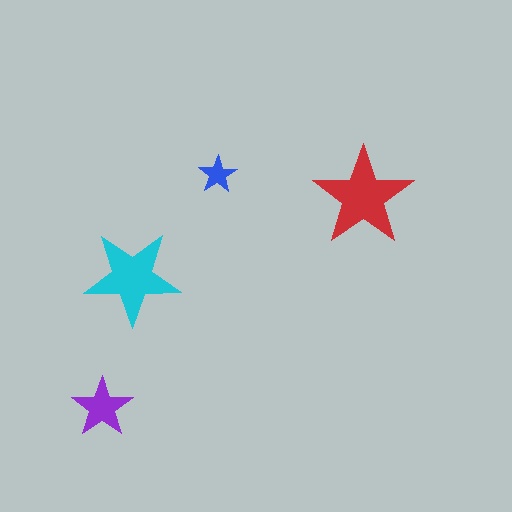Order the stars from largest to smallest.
the red one, the cyan one, the purple one, the blue one.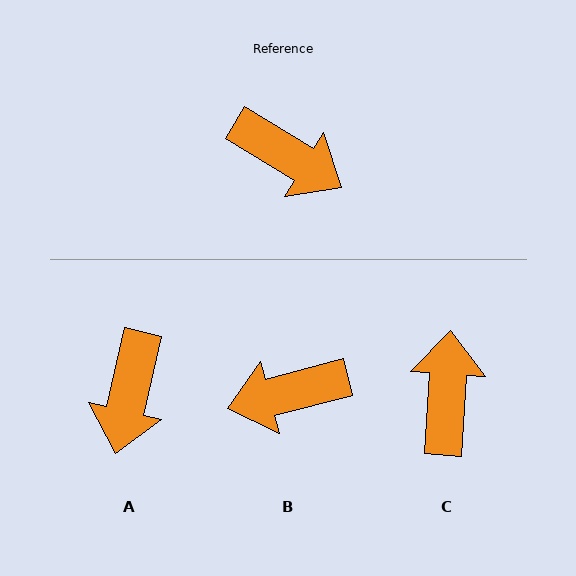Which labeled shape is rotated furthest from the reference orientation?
B, about 134 degrees away.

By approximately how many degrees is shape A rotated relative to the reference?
Approximately 71 degrees clockwise.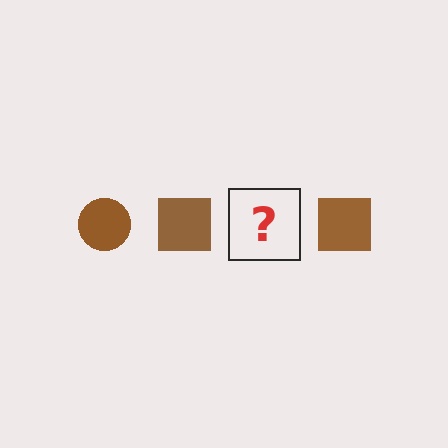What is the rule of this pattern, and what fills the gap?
The rule is that the pattern cycles through circle, square shapes in brown. The gap should be filled with a brown circle.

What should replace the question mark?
The question mark should be replaced with a brown circle.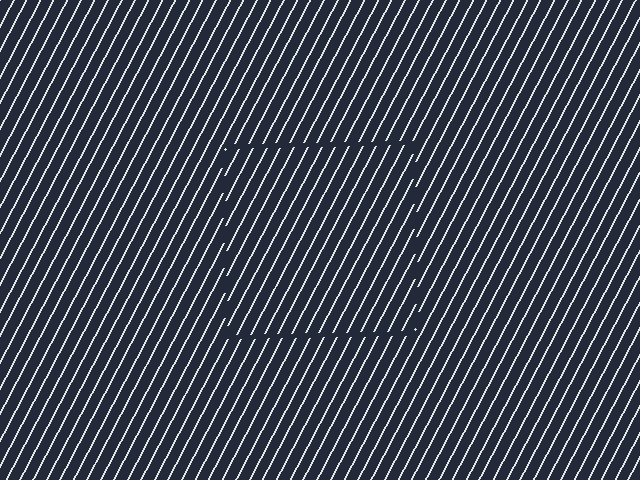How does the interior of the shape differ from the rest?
The interior of the shape contains the same grating, shifted by half a period — the contour is defined by the phase discontinuity where line-ends from the inner and outer gratings abut.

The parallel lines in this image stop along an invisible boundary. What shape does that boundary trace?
An illusory square. The interior of the shape contains the same grating, shifted by half a period — the contour is defined by the phase discontinuity where line-ends from the inner and outer gratings abut.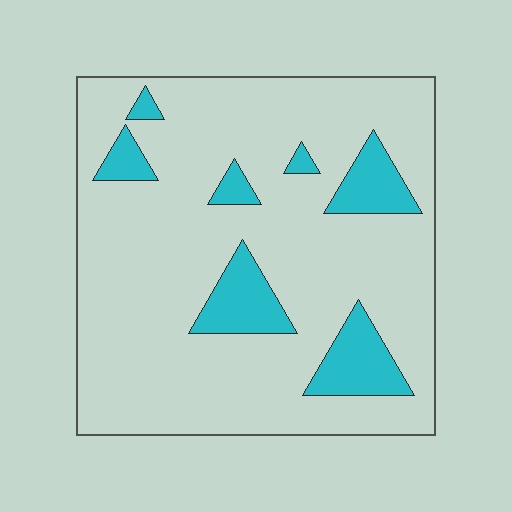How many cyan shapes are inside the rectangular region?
7.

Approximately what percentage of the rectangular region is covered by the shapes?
Approximately 15%.